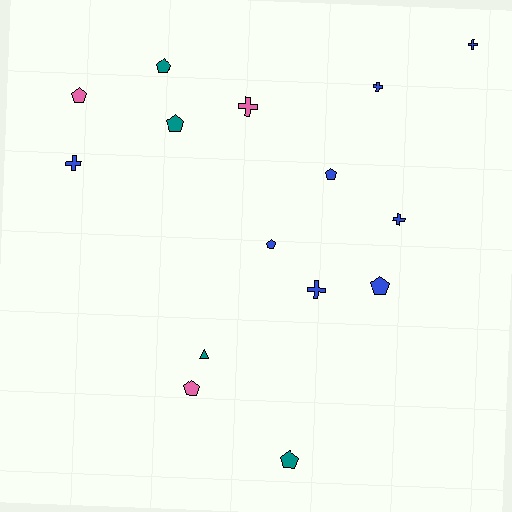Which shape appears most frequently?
Pentagon, with 8 objects.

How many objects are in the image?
There are 15 objects.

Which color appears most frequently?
Blue, with 8 objects.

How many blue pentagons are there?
There are 3 blue pentagons.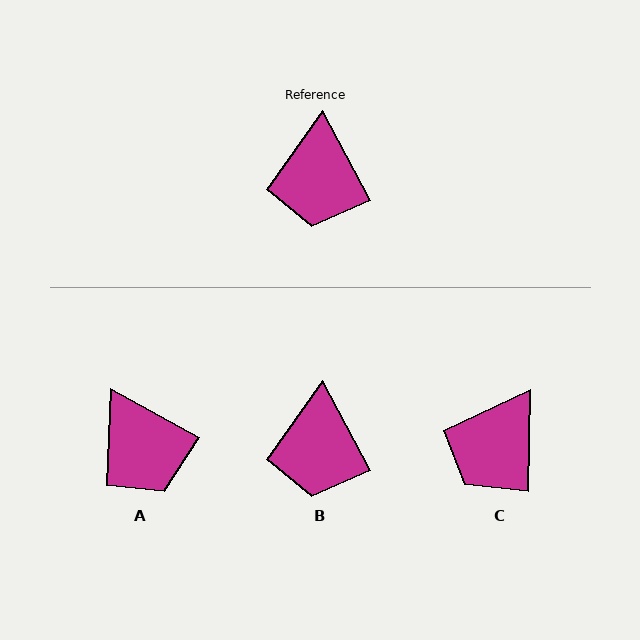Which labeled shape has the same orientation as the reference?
B.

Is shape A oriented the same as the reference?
No, it is off by about 33 degrees.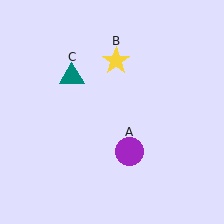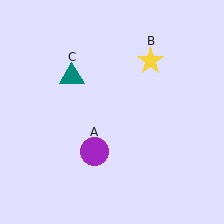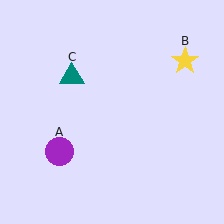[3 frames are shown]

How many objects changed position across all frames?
2 objects changed position: purple circle (object A), yellow star (object B).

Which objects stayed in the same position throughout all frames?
Teal triangle (object C) remained stationary.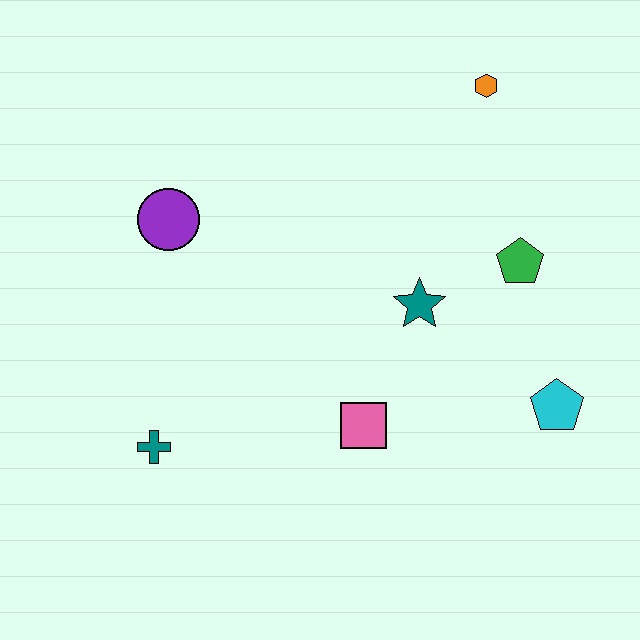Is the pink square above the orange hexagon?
No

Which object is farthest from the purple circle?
The cyan pentagon is farthest from the purple circle.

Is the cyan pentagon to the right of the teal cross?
Yes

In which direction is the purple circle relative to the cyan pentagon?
The purple circle is to the left of the cyan pentagon.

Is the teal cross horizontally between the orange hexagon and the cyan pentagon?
No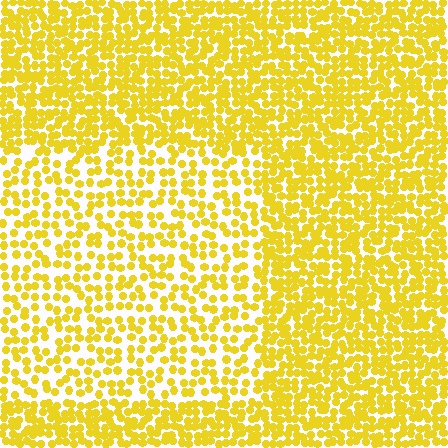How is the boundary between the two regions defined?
The boundary is defined by a change in element density (approximately 1.8x ratio). All elements are the same color, size, and shape.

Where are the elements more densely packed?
The elements are more densely packed outside the rectangle boundary.